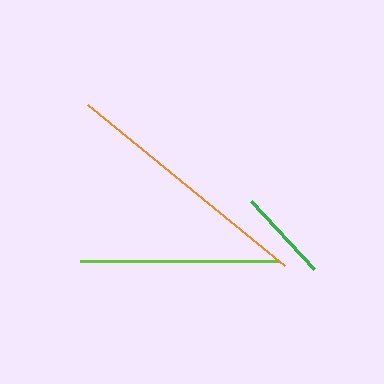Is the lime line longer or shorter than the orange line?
The orange line is longer than the lime line.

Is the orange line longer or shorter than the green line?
The orange line is longer than the green line.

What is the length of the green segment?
The green segment is approximately 93 pixels long.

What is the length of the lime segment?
The lime segment is approximately 198 pixels long.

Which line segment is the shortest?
The green line is the shortest at approximately 93 pixels.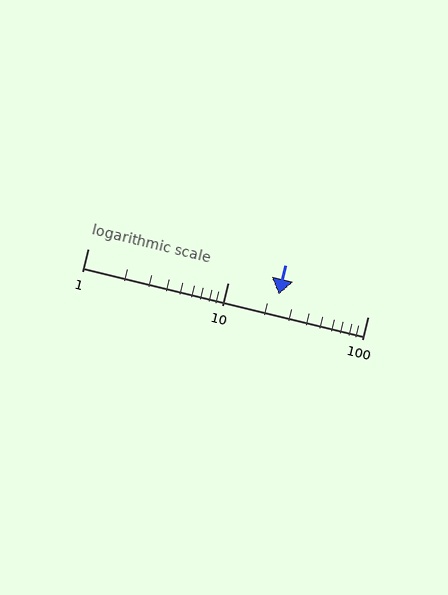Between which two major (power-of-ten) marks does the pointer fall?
The pointer is between 10 and 100.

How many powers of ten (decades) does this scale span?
The scale spans 2 decades, from 1 to 100.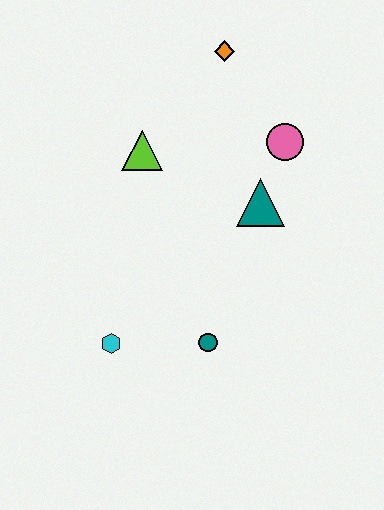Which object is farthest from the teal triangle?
The cyan hexagon is farthest from the teal triangle.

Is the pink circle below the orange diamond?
Yes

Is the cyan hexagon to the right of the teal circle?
No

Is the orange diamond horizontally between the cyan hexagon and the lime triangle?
No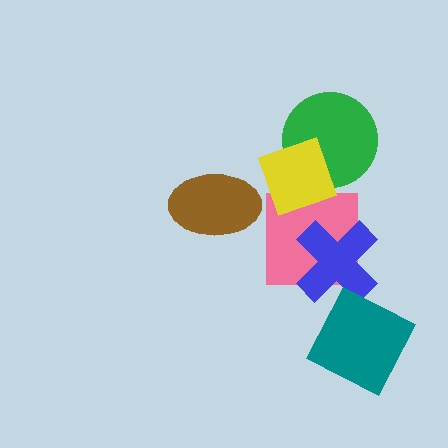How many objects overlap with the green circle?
1 object overlaps with the green circle.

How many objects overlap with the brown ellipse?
0 objects overlap with the brown ellipse.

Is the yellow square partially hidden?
No, no other shape covers it.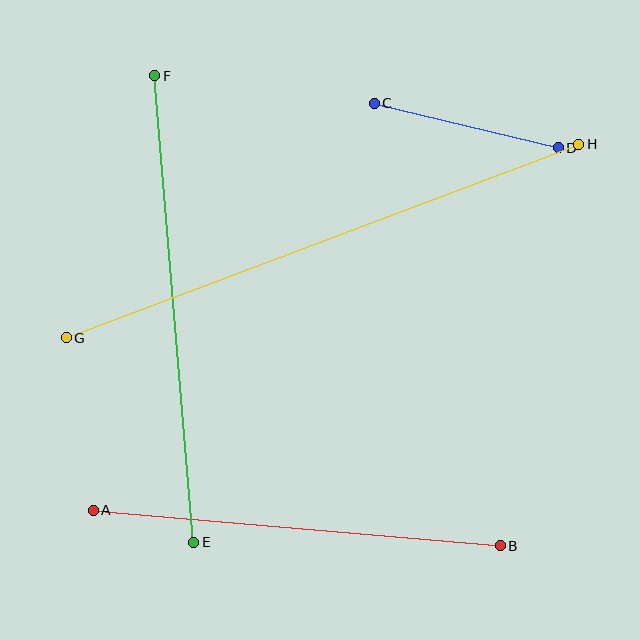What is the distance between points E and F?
The distance is approximately 468 pixels.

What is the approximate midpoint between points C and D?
The midpoint is at approximately (466, 126) pixels.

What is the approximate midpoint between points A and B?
The midpoint is at approximately (297, 528) pixels.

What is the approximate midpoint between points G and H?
The midpoint is at approximately (323, 241) pixels.